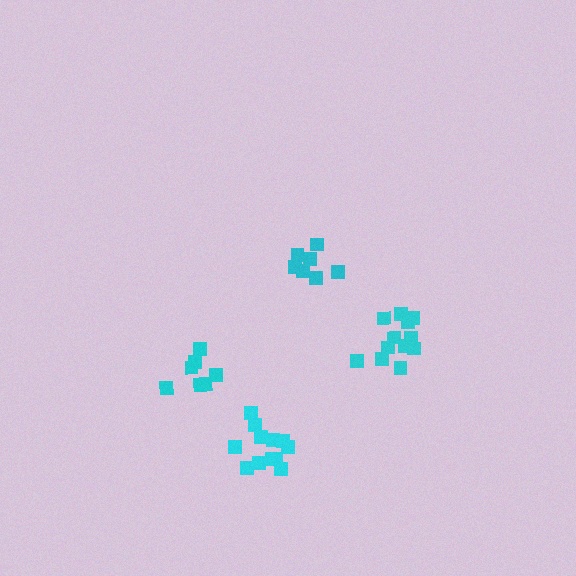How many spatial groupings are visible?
There are 4 spatial groupings.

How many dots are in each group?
Group 1: 12 dots, Group 2: 13 dots, Group 3: 7 dots, Group 4: 7 dots (39 total).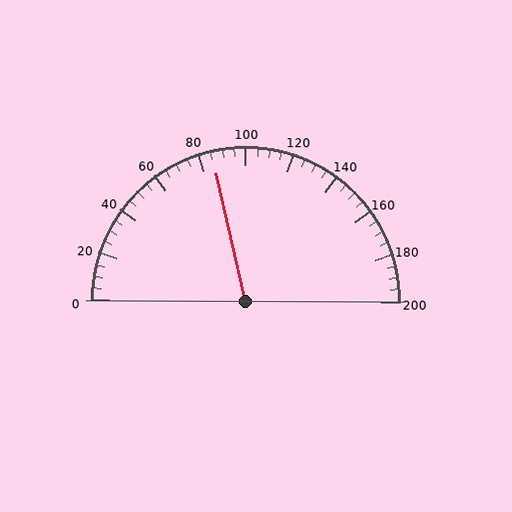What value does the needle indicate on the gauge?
The needle indicates approximately 85.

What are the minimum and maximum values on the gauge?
The gauge ranges from 0 to 200.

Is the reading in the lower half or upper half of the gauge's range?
The reading is in the lower half of the range (0 to 200).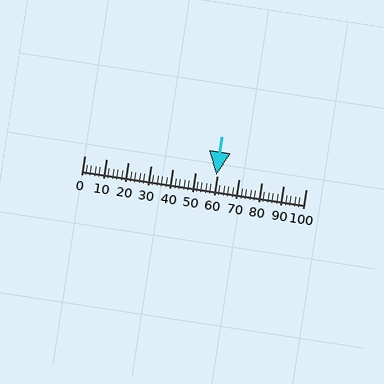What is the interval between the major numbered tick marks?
The major tick marks are spaced 10 units apart.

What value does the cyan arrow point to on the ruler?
The cyan arrow points to approximately 60.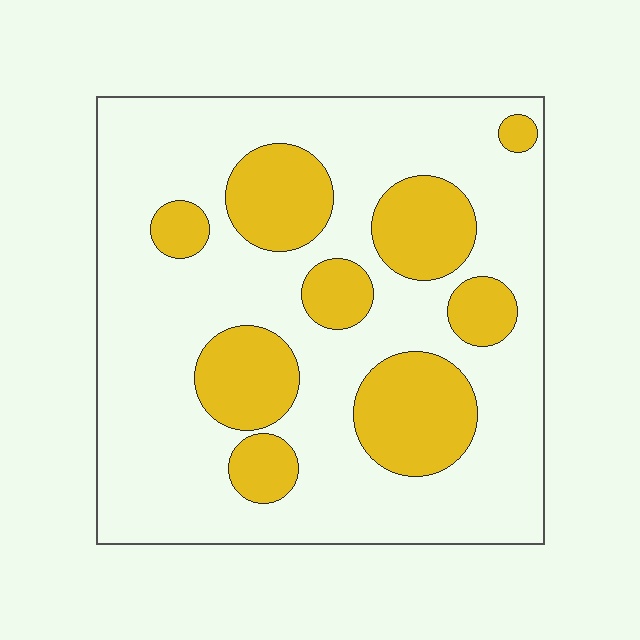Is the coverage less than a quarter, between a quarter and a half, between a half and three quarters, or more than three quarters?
Between a quarter and a half.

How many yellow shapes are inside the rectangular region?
9.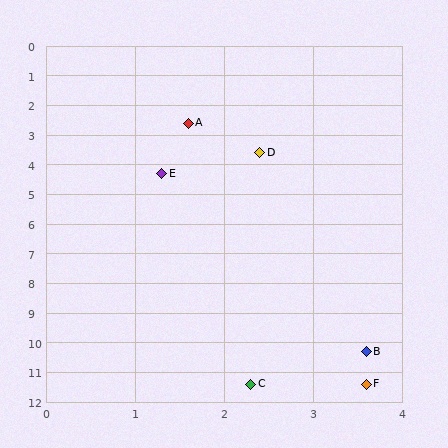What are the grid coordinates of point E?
Point E is at approximately (1.3, 4.3).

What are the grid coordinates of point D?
Point D is at approximately (2.4, 3.6).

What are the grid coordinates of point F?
Point F is at approximately (3.6, 11.4).